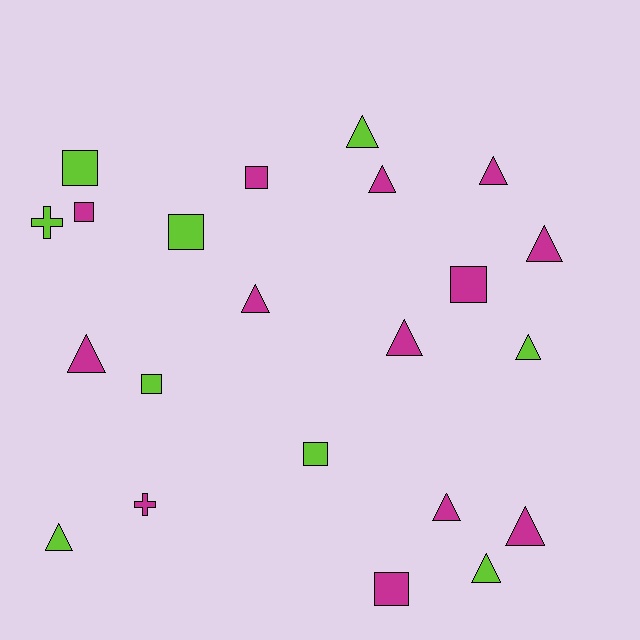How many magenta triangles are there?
There are 8 magenta triangles.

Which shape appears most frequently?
Triangle, with 12 objects.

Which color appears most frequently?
Magenta, with 13 objects.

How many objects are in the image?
There are 22 objects.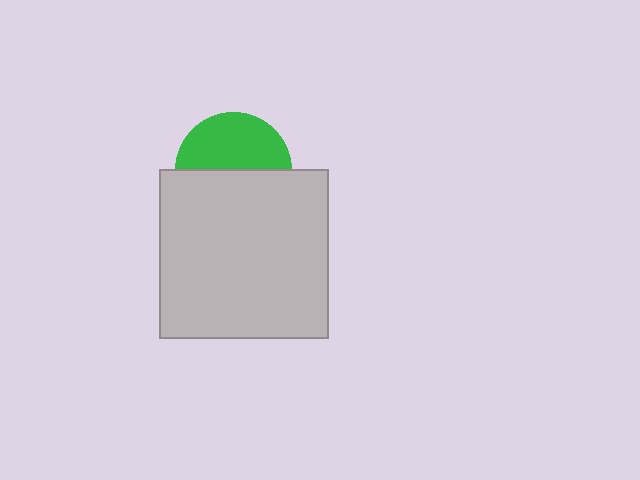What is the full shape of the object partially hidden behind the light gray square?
The partially hidden object is a green circle.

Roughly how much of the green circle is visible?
About half of it is visible (roughly 49%).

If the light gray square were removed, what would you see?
You would see the complete green circle.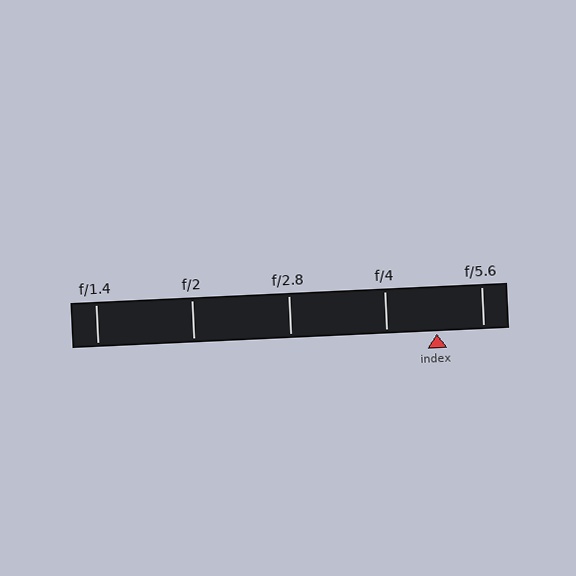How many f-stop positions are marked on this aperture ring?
There are 5 f-stop positions marked.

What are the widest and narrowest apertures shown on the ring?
The widest aperture shown is f/1.4 and the narrowest is f/5.6.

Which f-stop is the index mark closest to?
The index mark is closest to f/5.6.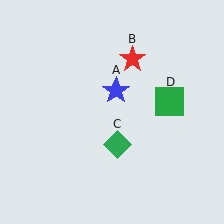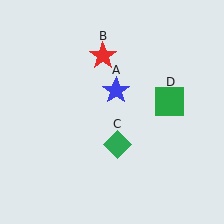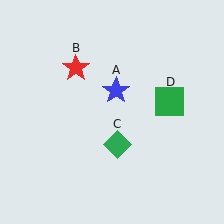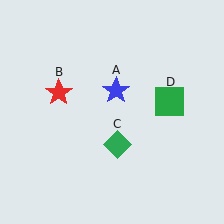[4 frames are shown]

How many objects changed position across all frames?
1 object changed position: red star (object B).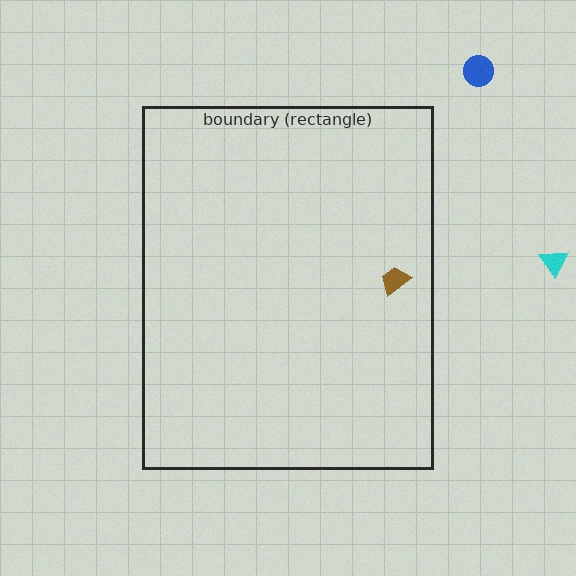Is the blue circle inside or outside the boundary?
Outside.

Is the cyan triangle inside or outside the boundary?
Outside.